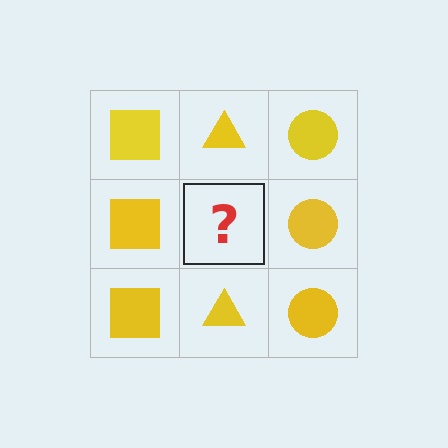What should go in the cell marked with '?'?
The missing cell should contain a yellow triangle.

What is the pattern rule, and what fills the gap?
The rule is that each column has a consistent shape. The gap should be filled with a yellow triangle.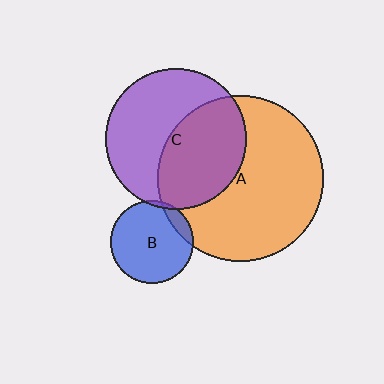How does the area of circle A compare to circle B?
Approximately 4.0 times.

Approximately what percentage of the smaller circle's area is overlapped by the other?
Approximately 10%.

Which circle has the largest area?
Circle A (orange).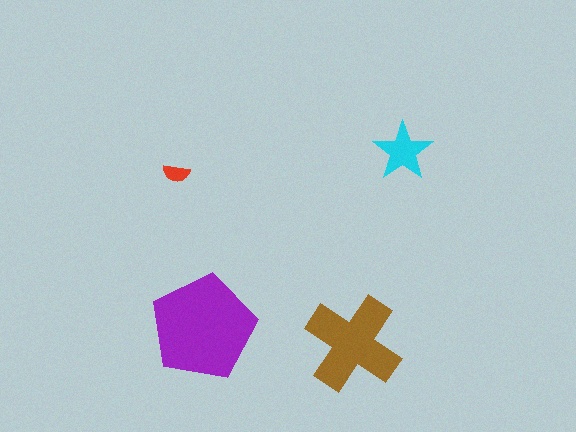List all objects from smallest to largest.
The red semicircle, the cyan star, the brown cross, the purple pentagon.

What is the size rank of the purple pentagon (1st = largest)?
1st.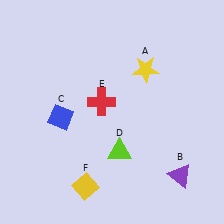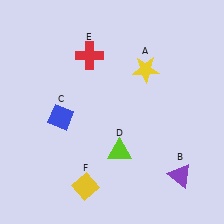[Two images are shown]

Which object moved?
The red cross (E) moved up.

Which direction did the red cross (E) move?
The red cross (E) moved up.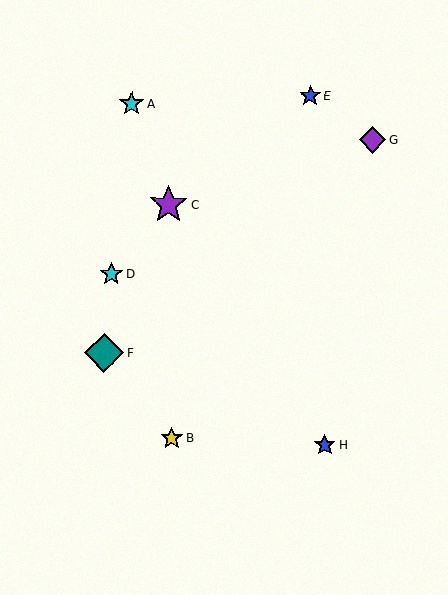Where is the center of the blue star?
The center of the blue star is at (310, 95).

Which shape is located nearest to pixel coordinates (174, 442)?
The yellow star (labeled B) at (172, 438) is nearest to that location.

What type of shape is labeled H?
Shape H is a blue star.